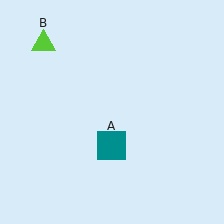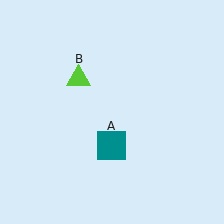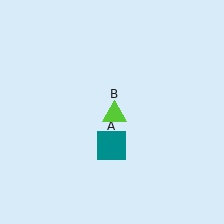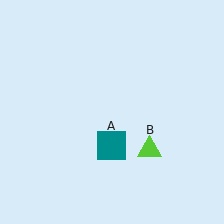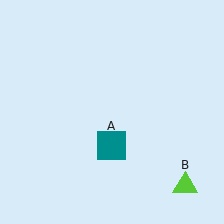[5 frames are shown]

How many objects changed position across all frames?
1 object changed position: lime triangle (object B).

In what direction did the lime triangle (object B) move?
The lime triangle (object B) moved down and to the right.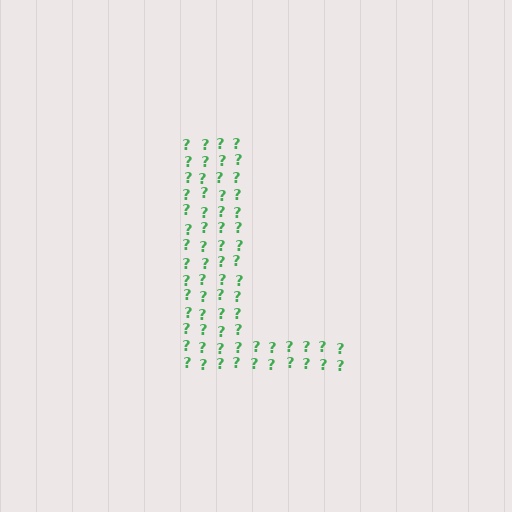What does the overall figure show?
The overall figure shows the letter L.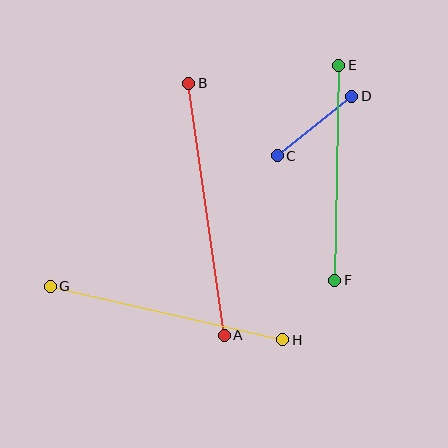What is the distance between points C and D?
The distance is approximately 95 pixels.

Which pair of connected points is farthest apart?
Points A and B are farthest apart.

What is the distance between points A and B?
The distance is approximately 254 pixels.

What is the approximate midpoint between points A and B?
The midpoint is at approximately (206, 209) pixels.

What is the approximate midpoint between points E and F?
The midpoint is at approximately (337, 173) pixels.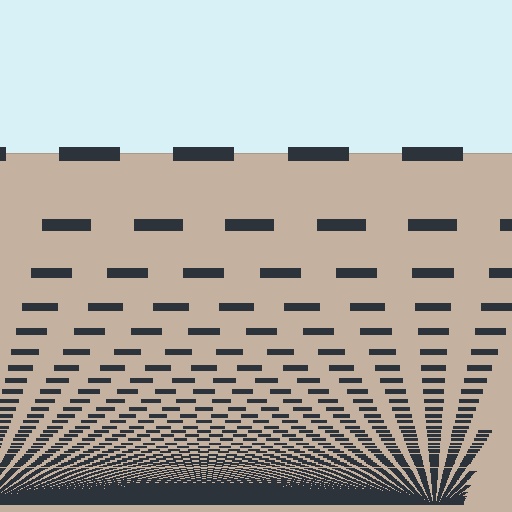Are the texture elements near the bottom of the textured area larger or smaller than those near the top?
Smaller. The gradient is inverted — elements near the bottom are smaller and denser.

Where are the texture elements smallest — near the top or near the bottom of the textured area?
Near the bottom.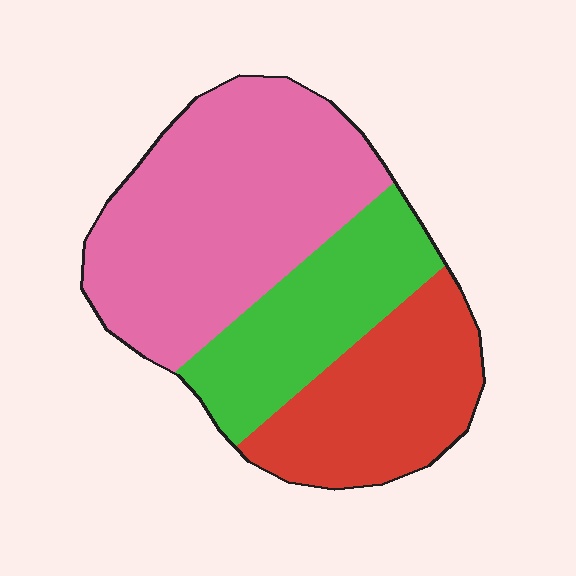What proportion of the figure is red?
Red covers about 25% of the figure.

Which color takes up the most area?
Pink, at roughly 50%.